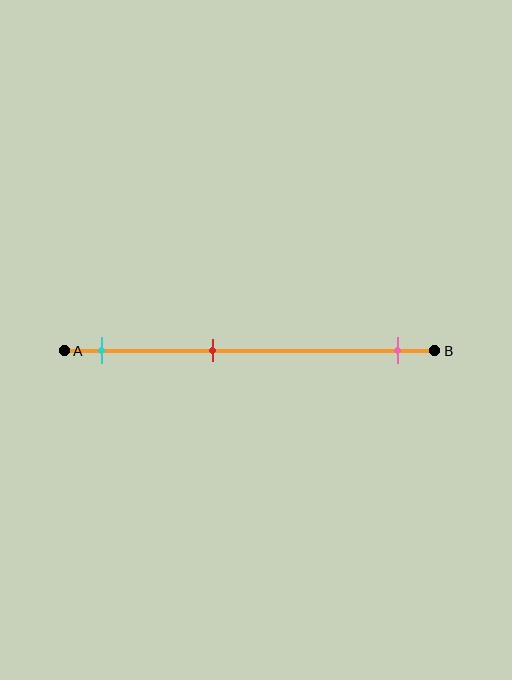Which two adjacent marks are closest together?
The cyan and red marks are the closest adjacent pair.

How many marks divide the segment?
There are 3 marks dividing the segment.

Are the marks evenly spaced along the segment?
No, the marks are not evenly spaced.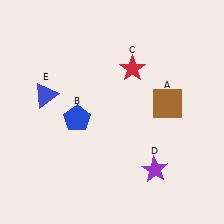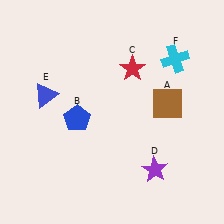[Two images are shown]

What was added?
A cyan cross (F) was added in Image 2.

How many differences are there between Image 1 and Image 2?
There is 1 difference between the two images.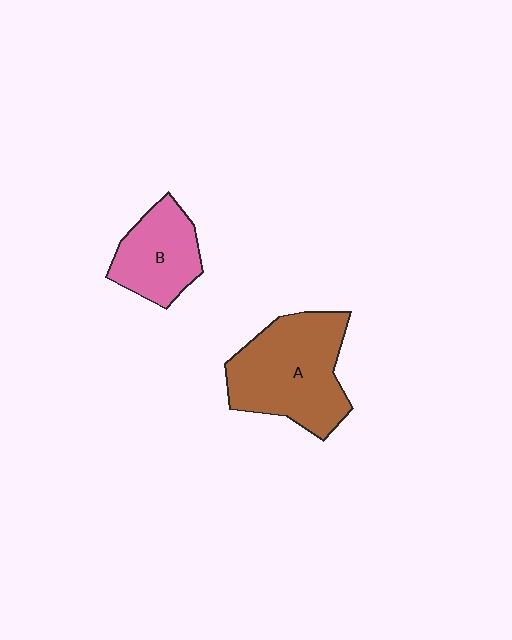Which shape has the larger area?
Shape A (brown).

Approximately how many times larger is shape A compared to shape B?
Approximately 1.7 times.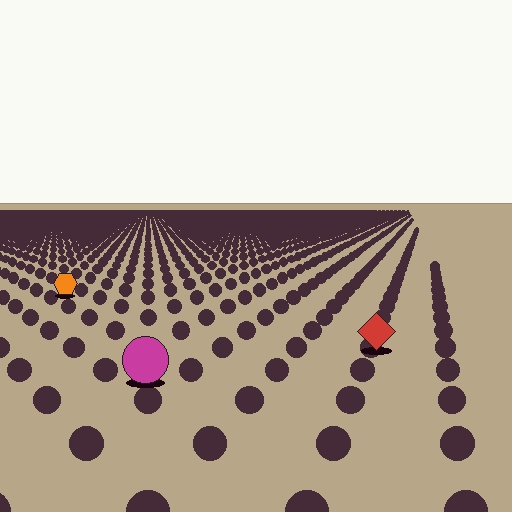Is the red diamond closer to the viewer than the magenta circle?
No. The magenta circle is closer — you can tell from the texture gradient: the ground texture is coarser near it.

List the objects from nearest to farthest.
From nearest to farthest: the magenta circle, the red diamond, the orange hexagon.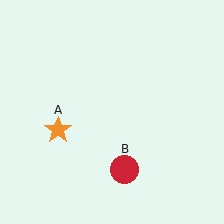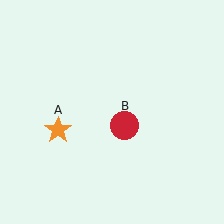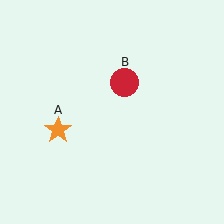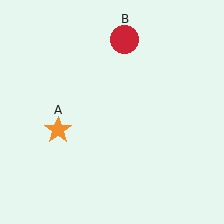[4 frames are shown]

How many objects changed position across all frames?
1 object changed position: red circle (object B).